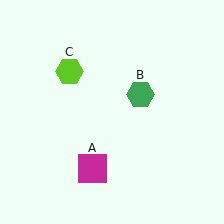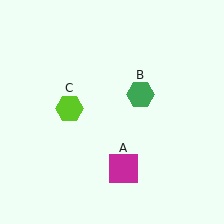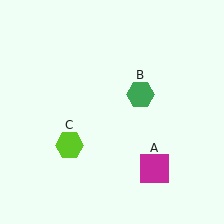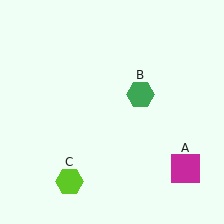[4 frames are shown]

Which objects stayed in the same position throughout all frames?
Green hexagon (object B) remained stationary.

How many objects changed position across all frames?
2 objects changed position: magenta square (object A), lime hexagon (object C).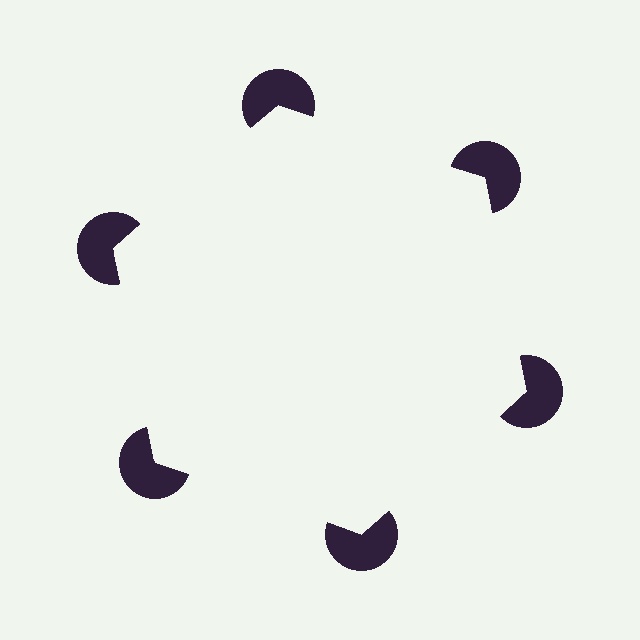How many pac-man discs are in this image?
There are 6 — one at each vertex of the illusory hexagon.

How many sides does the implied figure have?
6 sides.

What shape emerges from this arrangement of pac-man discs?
An illusory hexagon — its edges are inferred from the aligned wedge cuts in the pac-man discs, not physically drawn.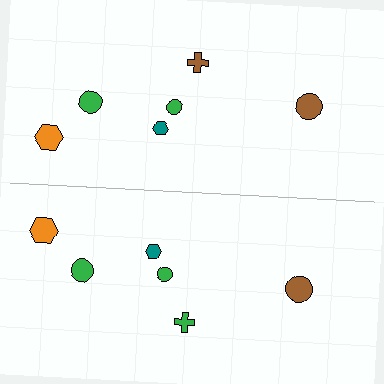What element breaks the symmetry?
The green cross on the bottom side breaks the symmetry — its mirror counterpart is brown.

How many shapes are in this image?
There are 12 shapes in this image.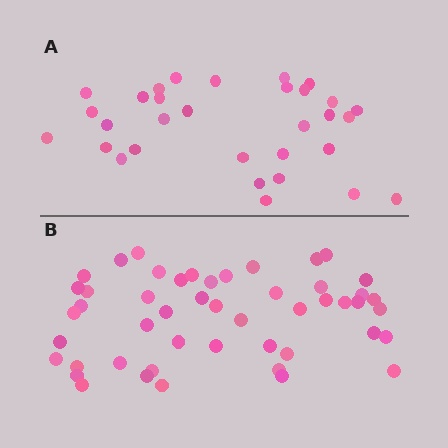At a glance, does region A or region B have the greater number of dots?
Region B (the bottom region) has more dots.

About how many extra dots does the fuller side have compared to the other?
Region B has approximately 20 more dots than region A.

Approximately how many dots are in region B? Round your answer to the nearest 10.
About 50 dots. (The exact count is 49, which rounds to 50.)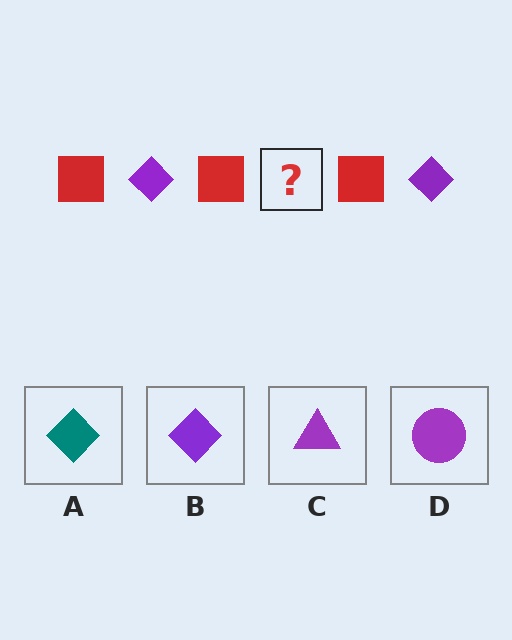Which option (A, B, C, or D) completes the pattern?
B.